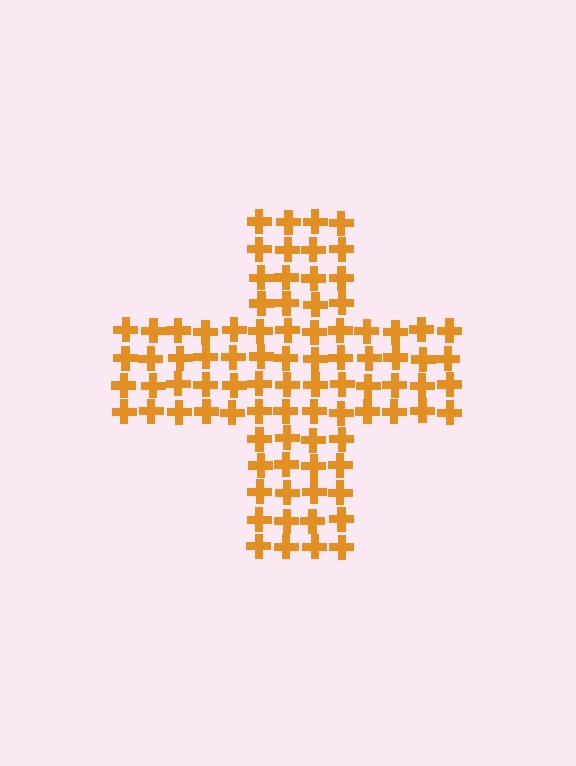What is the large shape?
The large shape is a cross.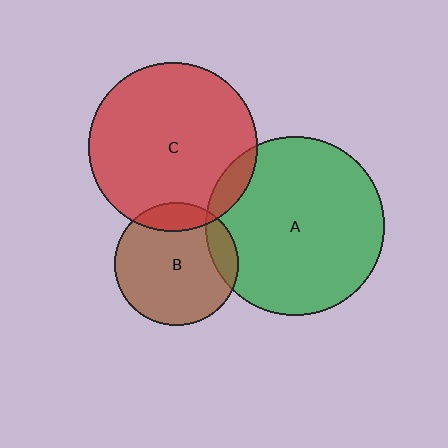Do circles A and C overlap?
Yes.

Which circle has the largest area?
Circle A (green).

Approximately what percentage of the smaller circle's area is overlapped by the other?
Approximately 10%.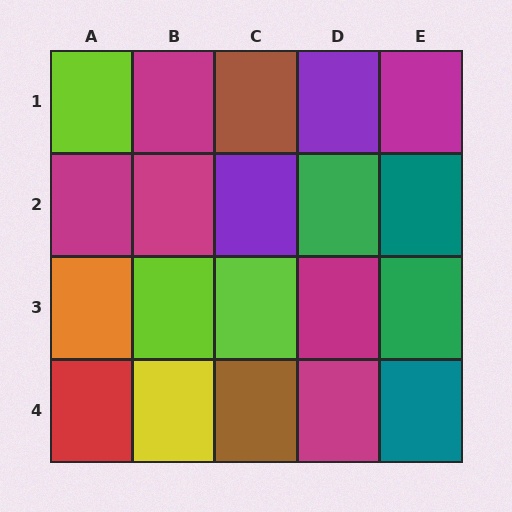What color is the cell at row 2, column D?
Green.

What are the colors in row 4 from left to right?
Red, yellow, brown, magenta, teal.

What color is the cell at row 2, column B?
Magenta.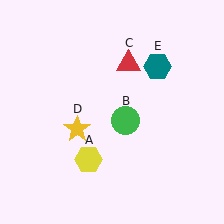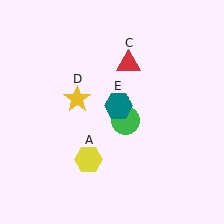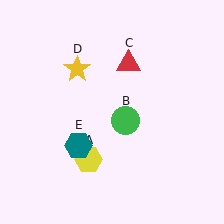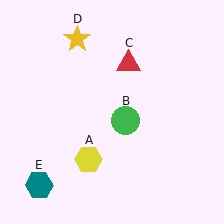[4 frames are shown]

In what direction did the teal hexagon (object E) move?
The teal hexagon (object E) moved down and to the left.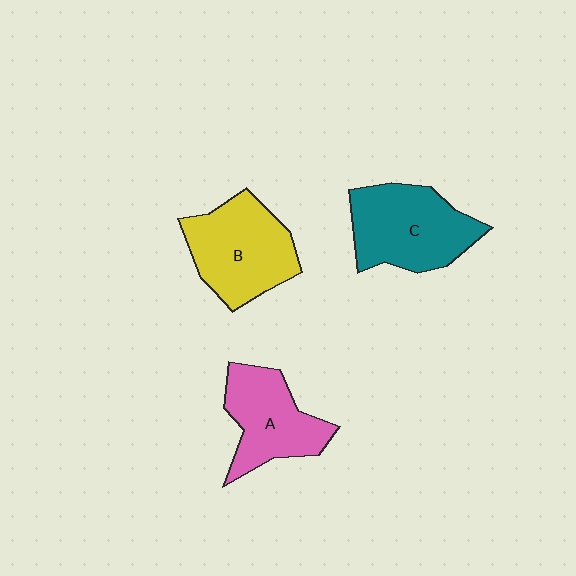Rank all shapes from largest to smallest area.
From largest to smallest: C (teal), B (yellow), A (pink).